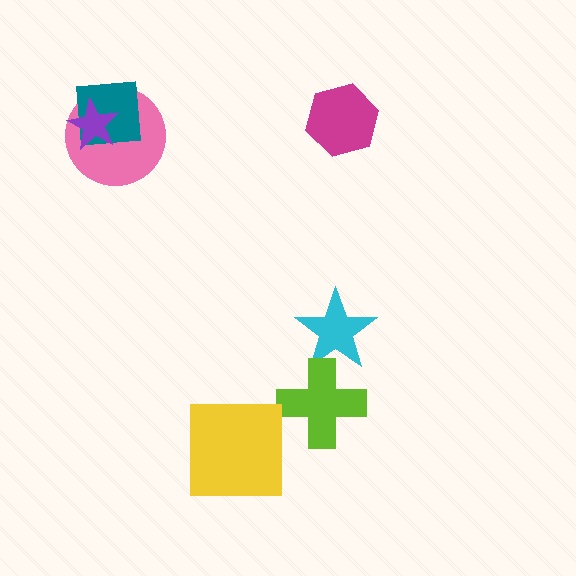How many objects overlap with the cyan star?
1 object overlaps with the cyan star.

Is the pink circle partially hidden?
Yes, it is partially covered by another shape.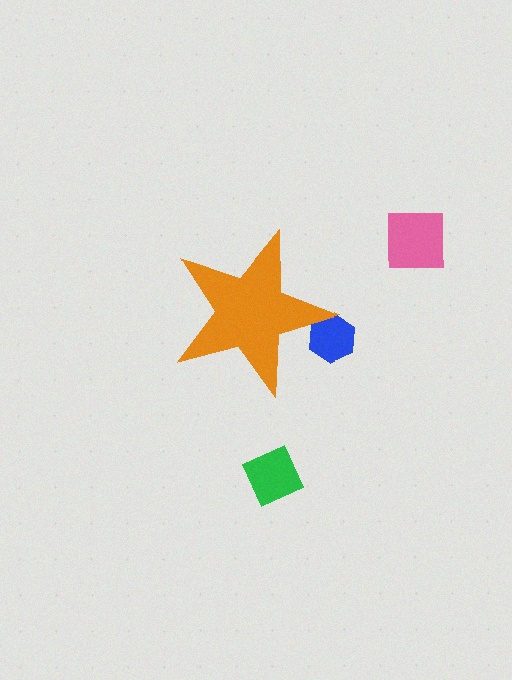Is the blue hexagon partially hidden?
Yes, the blue hexagon is partially hidden behind the orange star.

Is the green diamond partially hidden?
No, the green diamond is fully visible.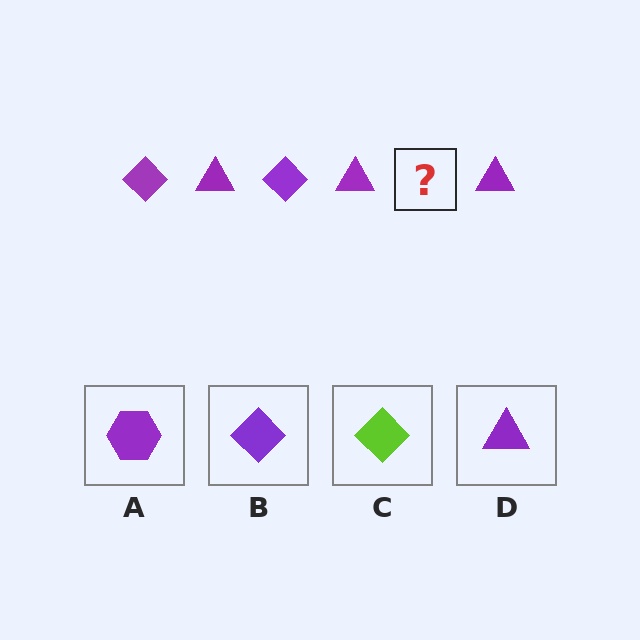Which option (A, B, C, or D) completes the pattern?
B.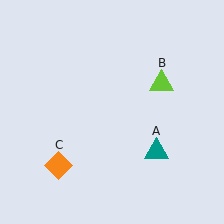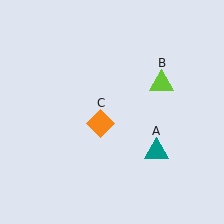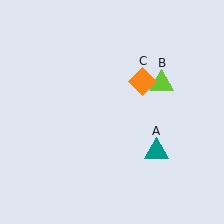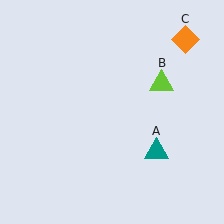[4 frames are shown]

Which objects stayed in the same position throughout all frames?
Teal triangle (object A) and lime triangle (object B) remained stationary.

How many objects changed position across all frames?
1 object changed position: orange diamond (object C).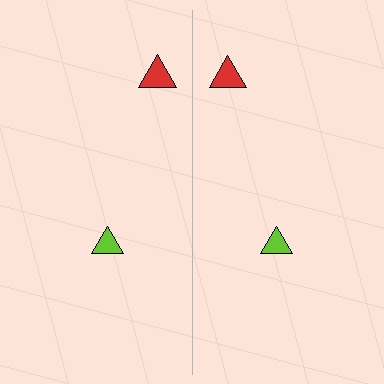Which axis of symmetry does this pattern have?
The pattern has a vertical axis of symmetry running through the center of the image.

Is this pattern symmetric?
Yes, this pattern has bilateral (reflection) symmetry.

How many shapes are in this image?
There are 4 shapes in this image.